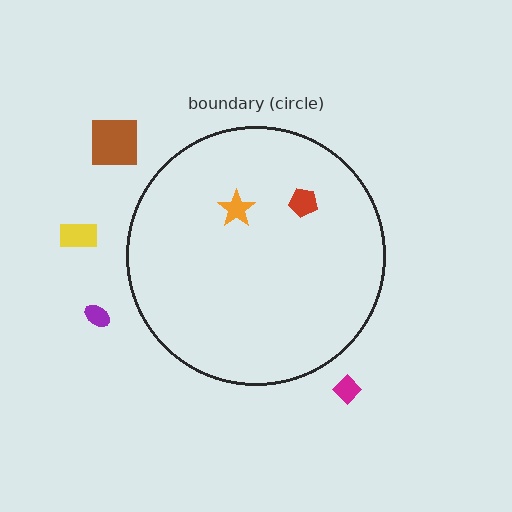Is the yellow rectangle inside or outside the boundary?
Outside.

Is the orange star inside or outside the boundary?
Inside.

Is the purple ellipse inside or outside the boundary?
Outside.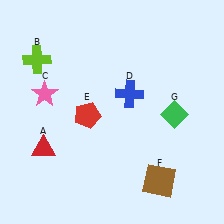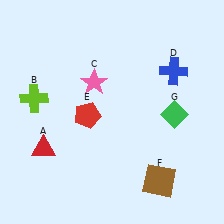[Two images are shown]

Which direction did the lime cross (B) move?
The lime cross (B) moved down.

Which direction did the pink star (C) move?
The pink star (C) moved right.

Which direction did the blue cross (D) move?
The blue cross (D) moved right.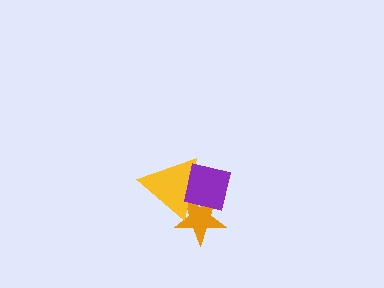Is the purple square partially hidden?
No, no other shape covers it.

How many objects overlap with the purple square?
2 objects overlap with the purple square.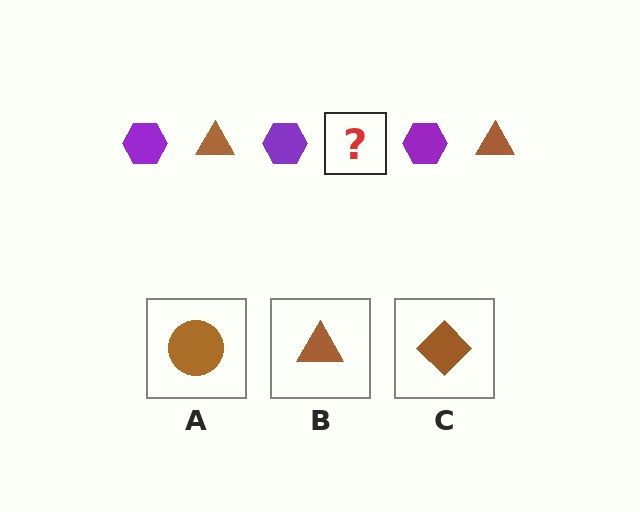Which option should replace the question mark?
Option B.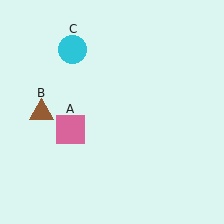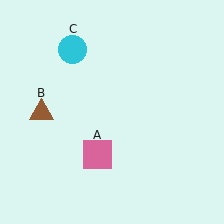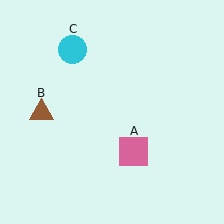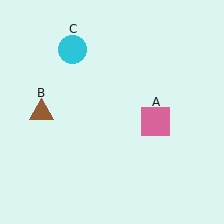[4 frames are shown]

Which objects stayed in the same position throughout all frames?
Brown triangle (object B) and cyan circle (object C) remained stationary.